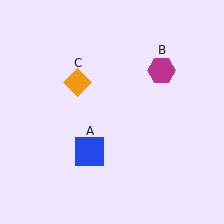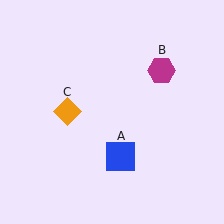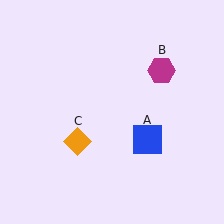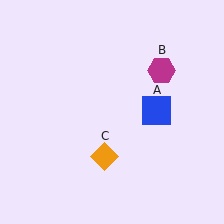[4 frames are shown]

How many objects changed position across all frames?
2 objects changed position: blue square (object A), orange diamond (object C).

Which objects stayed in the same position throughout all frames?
Magenta hexagon (object B) remained stationary.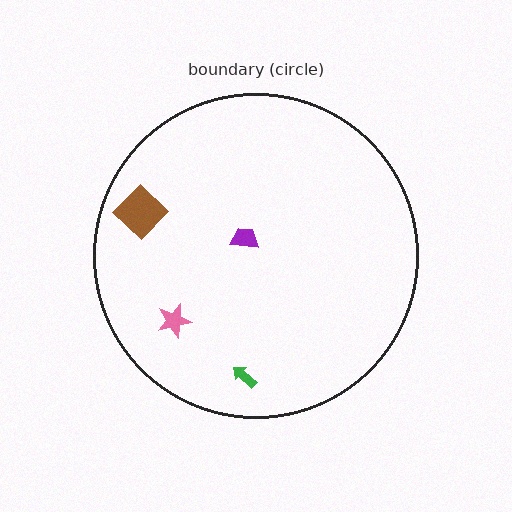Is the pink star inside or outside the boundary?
Inside.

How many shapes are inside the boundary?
4 inside, 0 outside.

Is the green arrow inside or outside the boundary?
Inside.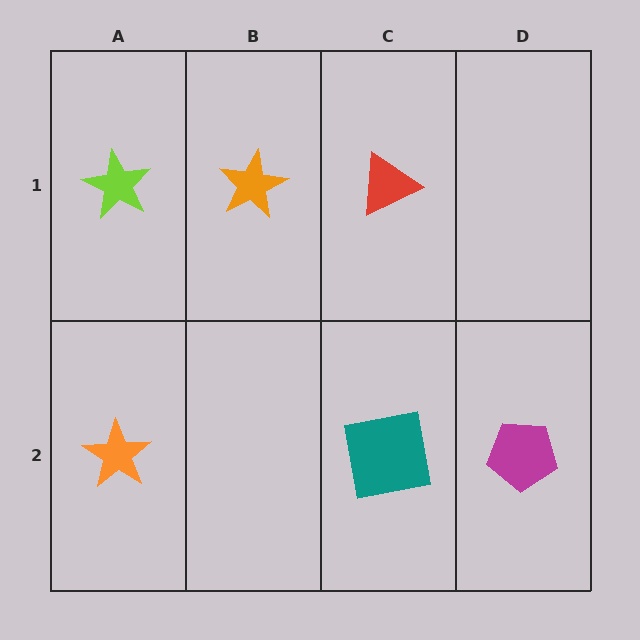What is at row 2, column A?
An orange star.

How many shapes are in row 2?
3 shapes.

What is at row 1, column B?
An orange star.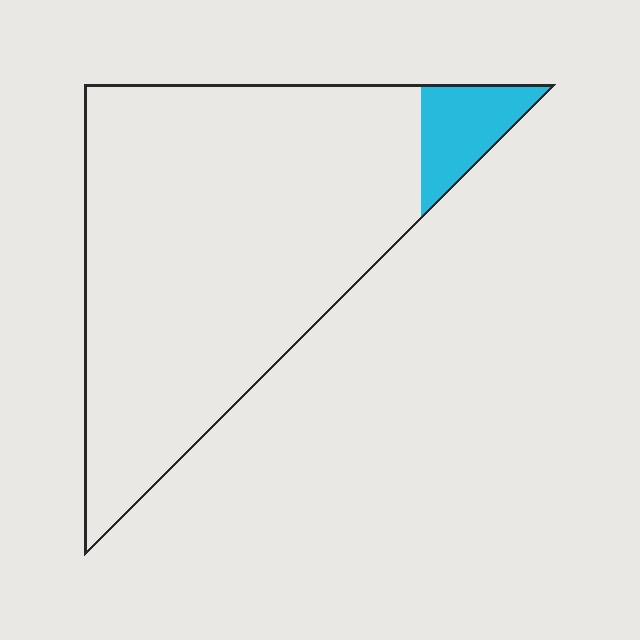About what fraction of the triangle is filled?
About one tenth (1/10).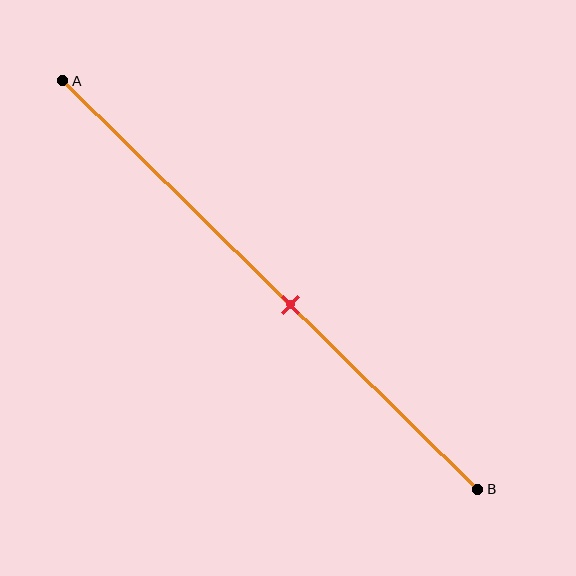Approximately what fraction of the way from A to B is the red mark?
The red mark is approximately 55% of the way from A to B.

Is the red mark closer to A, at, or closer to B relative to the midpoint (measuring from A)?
The red mark is closer to point B than the midpoint of segment AB.